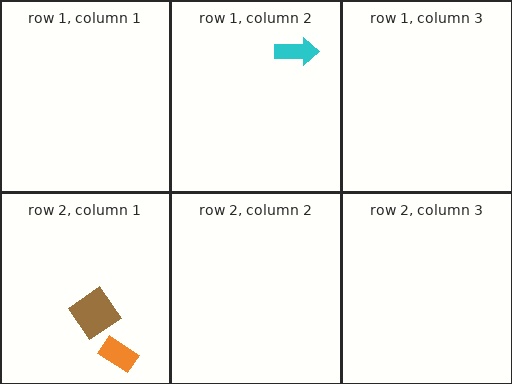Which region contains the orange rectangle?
The row 2, column 1 region.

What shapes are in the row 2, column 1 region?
The brown diamond, the orange rectangle.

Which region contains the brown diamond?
The row 2, column 1 region.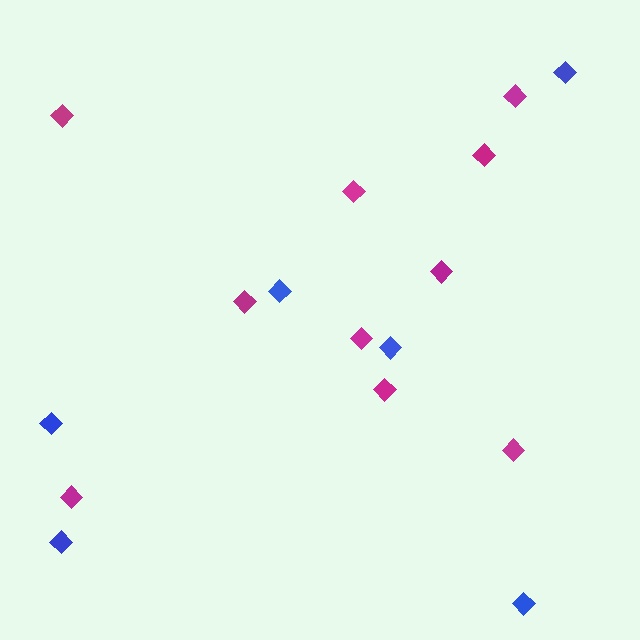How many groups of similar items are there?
There are 2 groups: one group of magenta diamonds (10) and one group of blue diamonds (6).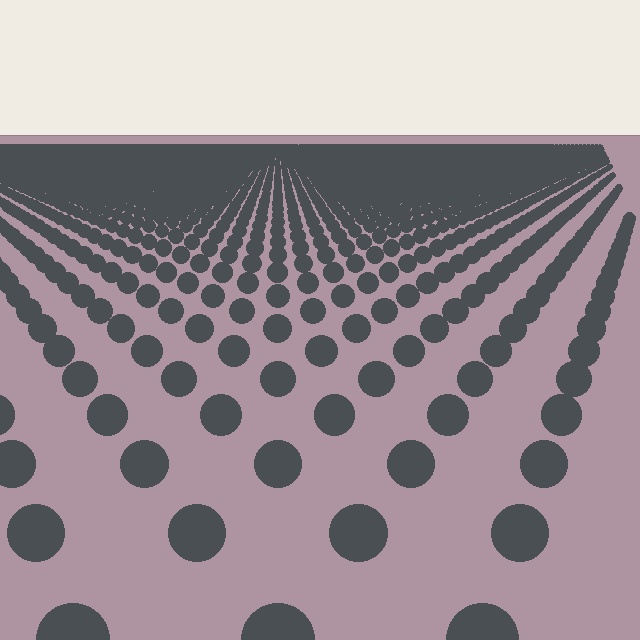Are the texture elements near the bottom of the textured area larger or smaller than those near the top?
Larger. Near the bottom, elements are closer to the viewer and appear at a bigger on-screen size.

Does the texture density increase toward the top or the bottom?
Density increases toward the top.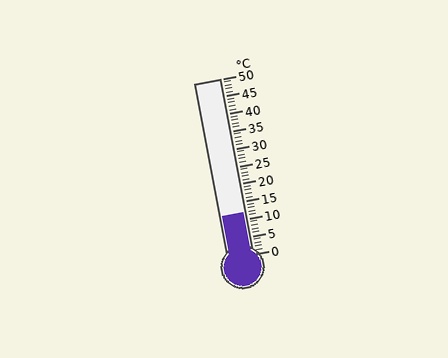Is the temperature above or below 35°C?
The temperature is below 35°C.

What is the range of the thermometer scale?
The thermometer scale ranges from 0°C to 50°C.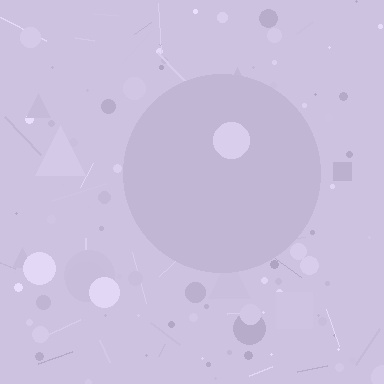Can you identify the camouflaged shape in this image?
The camouflaged shape is a circle.